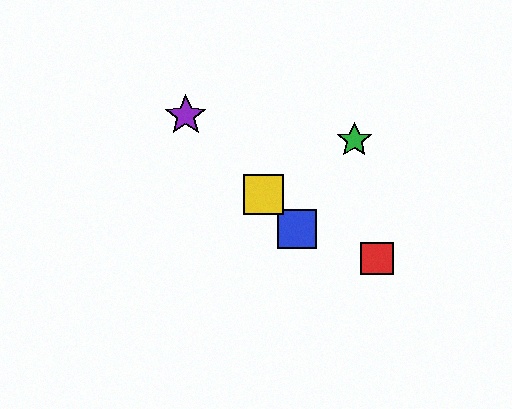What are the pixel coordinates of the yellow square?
The yellow square is at (263, 195).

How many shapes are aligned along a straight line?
3 shapes (the blue square, the yellow square, the purple star) are aligned along a straight line.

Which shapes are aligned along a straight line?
The blue square, the yellow square, the purple star are aligned along a straight line.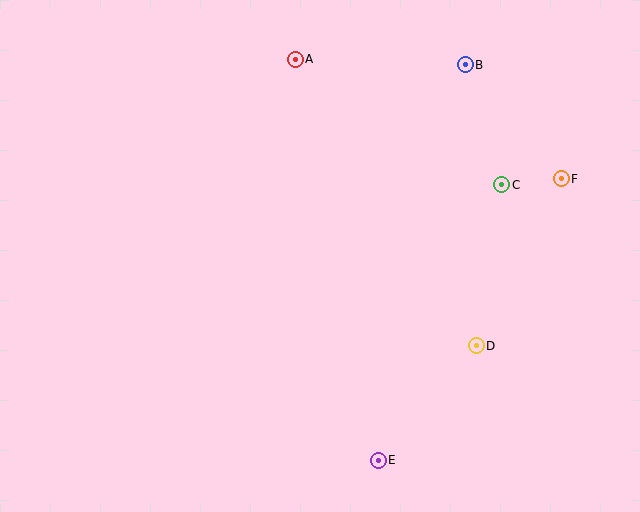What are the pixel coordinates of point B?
Point B is at (465, 65).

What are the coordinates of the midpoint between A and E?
The midpoint between A and E is at (337, 260).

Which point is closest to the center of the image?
Point D at (476, 346) is closest to the center.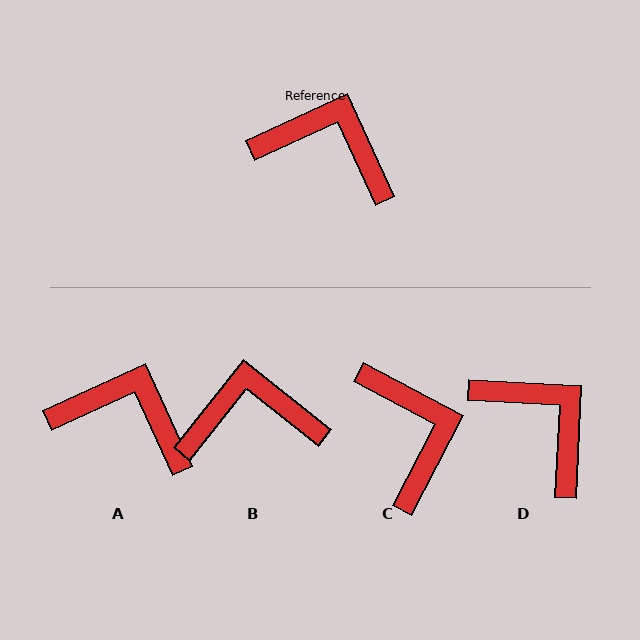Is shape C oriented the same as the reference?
No, it is off by about 53 degrees.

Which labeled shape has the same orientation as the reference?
A.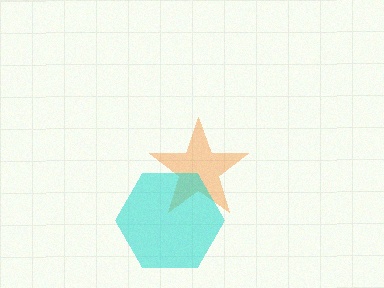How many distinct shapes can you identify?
There are 2 distinct shapes: an orange star, a cyan hexagon.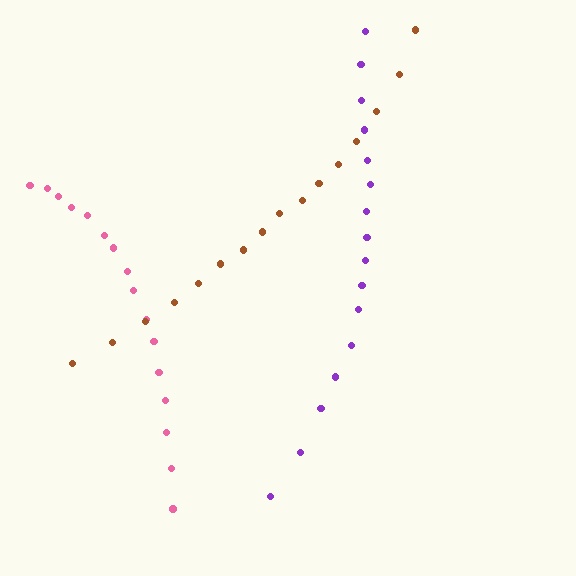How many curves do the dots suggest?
There are 3 distinct paths.